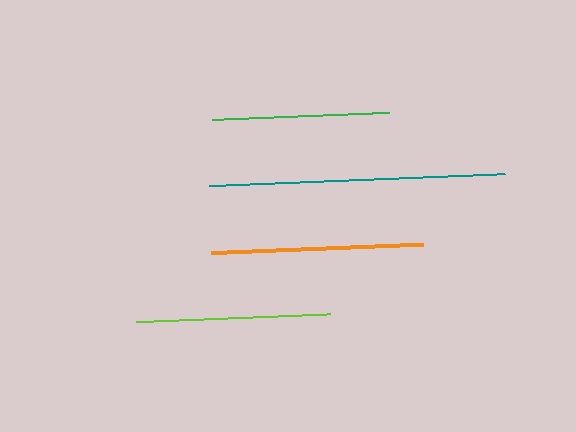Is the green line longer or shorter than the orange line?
The orange line is longer than the green line.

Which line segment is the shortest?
The green line is the shortest at approximately 177 pixels.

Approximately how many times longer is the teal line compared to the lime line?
The teal line is approximately 1.5 times the length of the lime line.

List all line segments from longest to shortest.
From longest to shortest: teal, orange, lime, green.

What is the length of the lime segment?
The lime segment is approximately 194 pixels long.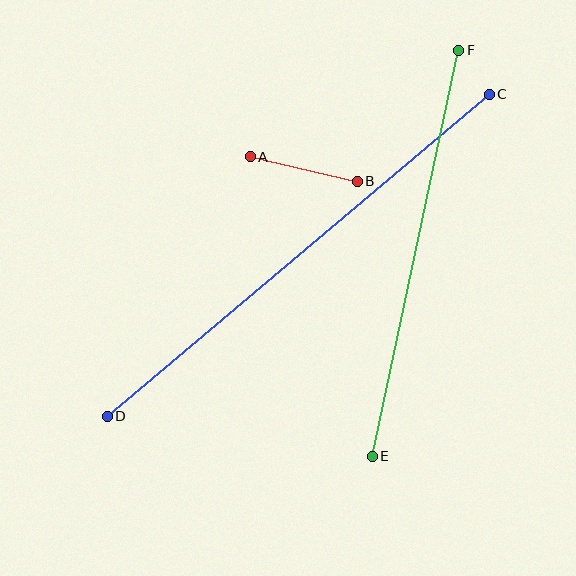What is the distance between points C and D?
The distance is approximately 500 pixels.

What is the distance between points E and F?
The distance is approximately 415 pixels.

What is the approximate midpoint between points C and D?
The midpoint is at approximately (298, 255) pixels.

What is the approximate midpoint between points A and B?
The midpoint is at approximately (304, 169) pixels.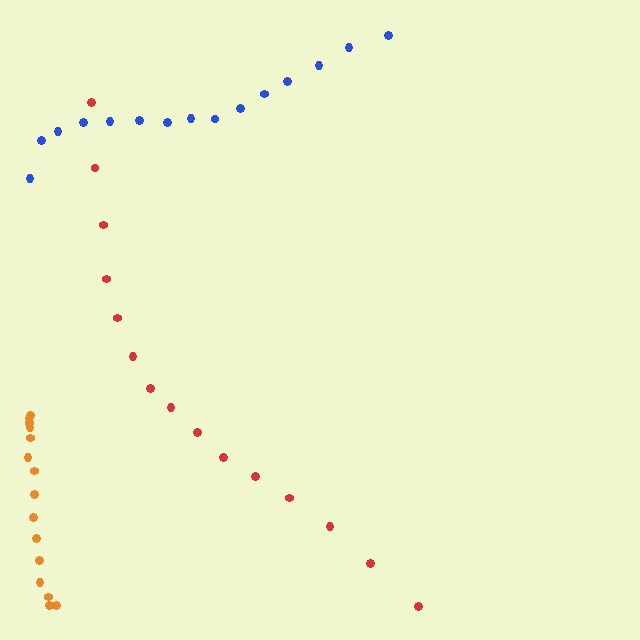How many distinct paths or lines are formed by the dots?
There are 3 distinct paths.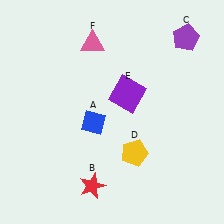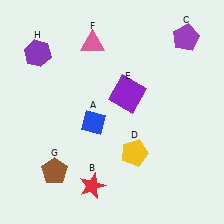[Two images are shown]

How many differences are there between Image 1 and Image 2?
There are 2 differences between the two images.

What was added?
A brown pentagon (G), a purple hexagon (H) were added in Image 2.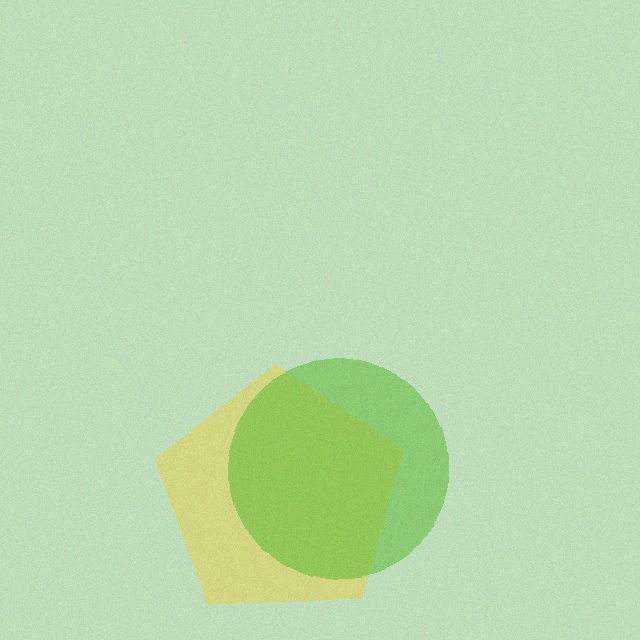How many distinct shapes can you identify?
There are 2 distinct shapes: a yellow pentagon, a lime circle.